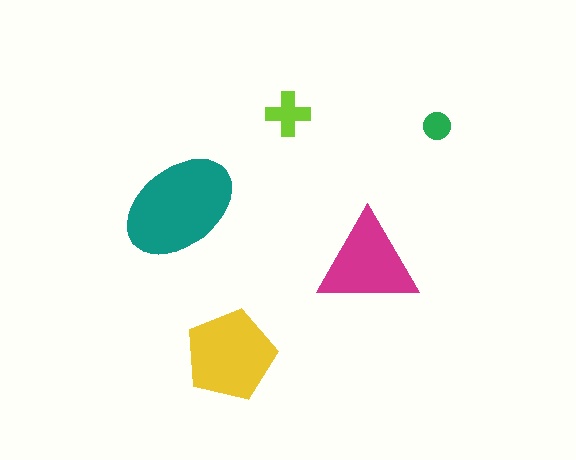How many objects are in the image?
There are 5 objects in the image.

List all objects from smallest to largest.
The green circle, the lime cross, the magenta triangle, the yellow pentagon, the teal ellipse.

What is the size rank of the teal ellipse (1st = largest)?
1st.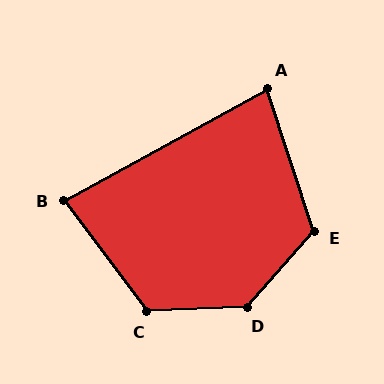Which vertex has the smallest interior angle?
A, at approximately 79 degrees.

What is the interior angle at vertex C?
Approximately 124 degrees (obtuse).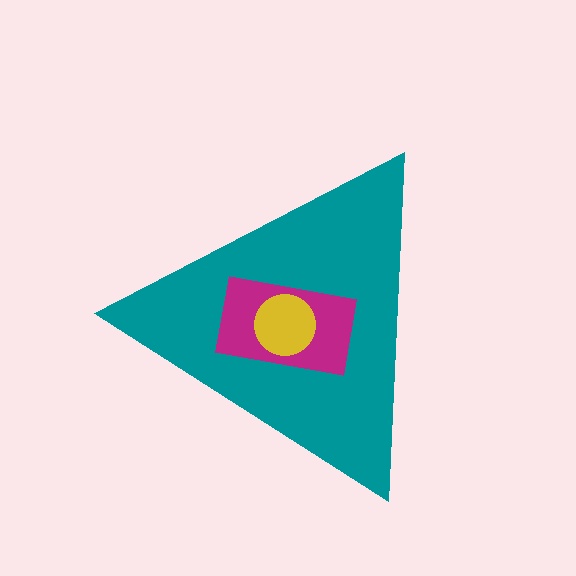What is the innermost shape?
The yellow circle.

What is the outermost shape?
The teal triangle.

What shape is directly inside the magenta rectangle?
The yellow circle.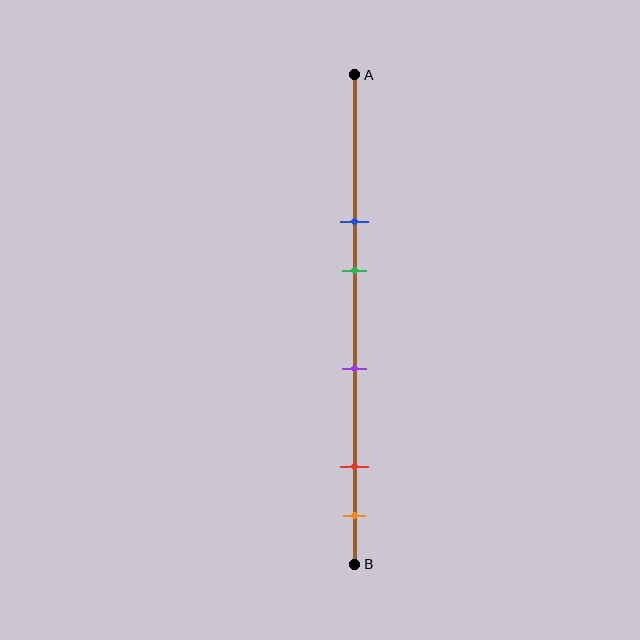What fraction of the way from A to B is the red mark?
The red mark is approximately 80% (0.8) of the way from A to B.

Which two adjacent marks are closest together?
The red and orange marks are the closest adjacent pair.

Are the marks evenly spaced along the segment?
No, the marks are not evenly spaced.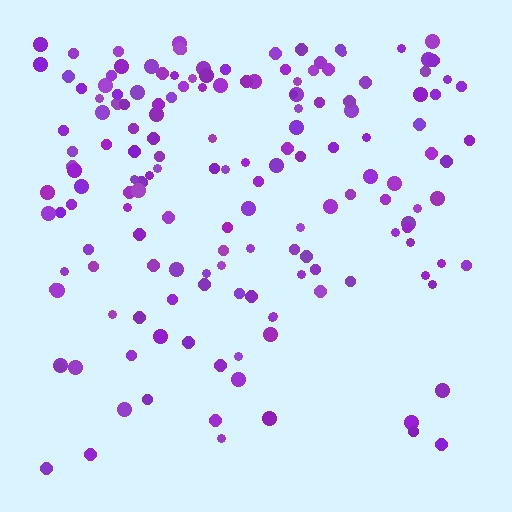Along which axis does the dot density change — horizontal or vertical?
Vertical.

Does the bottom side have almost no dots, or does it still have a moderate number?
Still a moderate number, just noticeably fewer than the top.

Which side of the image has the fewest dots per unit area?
The bottom.